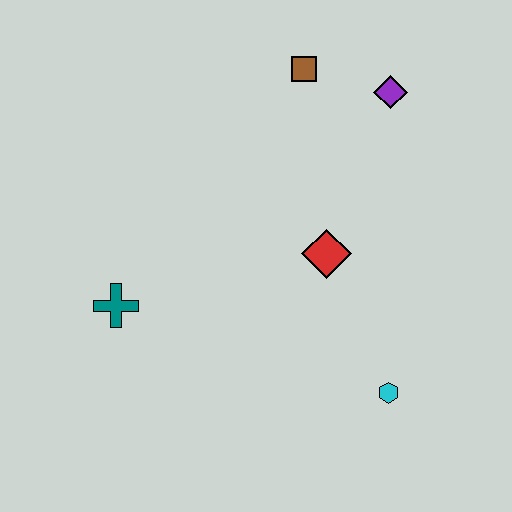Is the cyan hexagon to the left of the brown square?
No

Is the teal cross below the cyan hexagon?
No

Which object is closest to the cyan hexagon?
The red diamond is closest to the cyan hexagon.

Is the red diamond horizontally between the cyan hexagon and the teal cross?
Yes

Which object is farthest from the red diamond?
The teal cross is farthest from the red diamond.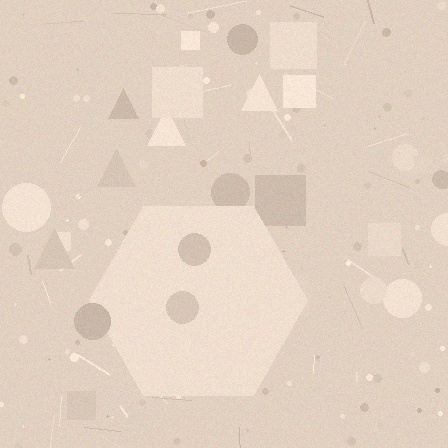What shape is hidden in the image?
A hexagon is hidden in the image.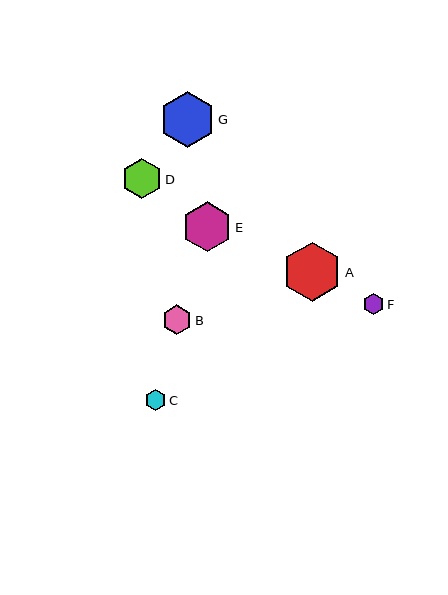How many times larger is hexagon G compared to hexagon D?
Hexagon G is approximately 1.4 times the size of hexagon D.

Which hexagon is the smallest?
Hexagon C is the smallest with a size of approximately 21 pixels.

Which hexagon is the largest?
Hexagon A is the largest with a size of approximately 59 pixels.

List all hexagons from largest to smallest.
From largest to smallest: A, G, E, D, B, F, C.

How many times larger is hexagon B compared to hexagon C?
Hexagon B is approximately 1.5 times the size of hexagon C.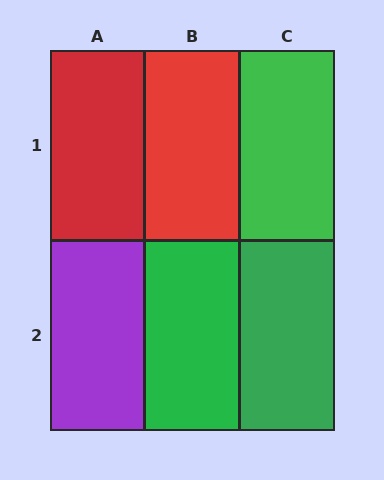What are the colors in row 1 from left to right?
Red, red, green.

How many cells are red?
2 cells are red.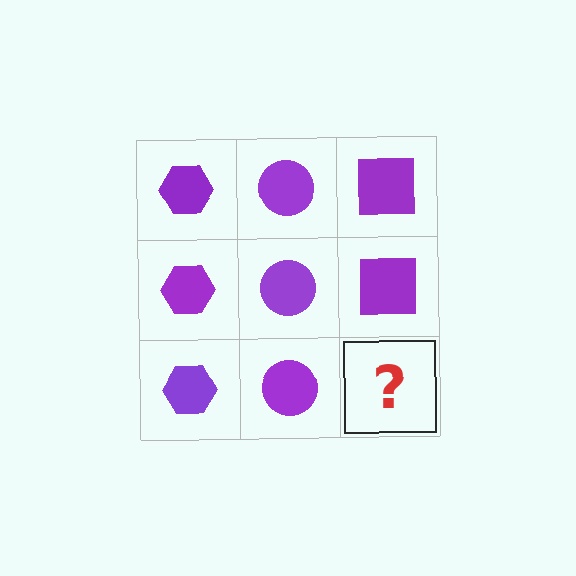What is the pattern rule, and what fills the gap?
The rule is that each column has a consistent shape. The gap should be filled with a purple square.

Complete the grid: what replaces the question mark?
The question mark should be replaced with a purple square.